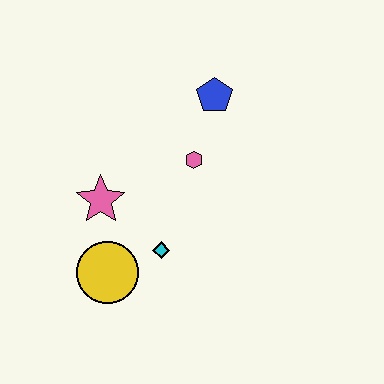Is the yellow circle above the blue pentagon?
No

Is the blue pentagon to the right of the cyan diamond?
Yes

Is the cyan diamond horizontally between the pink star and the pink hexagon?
Yes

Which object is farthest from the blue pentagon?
The yellow circle is farthest from the blue pentagon.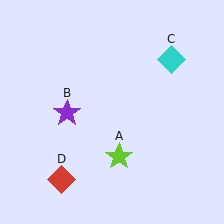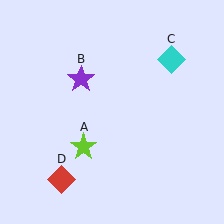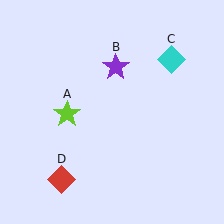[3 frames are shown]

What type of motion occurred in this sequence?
The lime star (object A), purple star (object B) rotated clockwise around the center of the scene.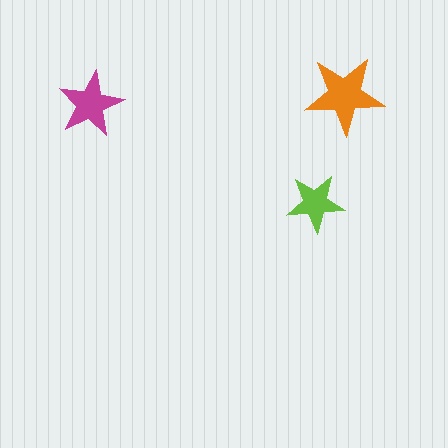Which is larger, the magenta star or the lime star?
The magenta one.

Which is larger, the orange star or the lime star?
The orange one.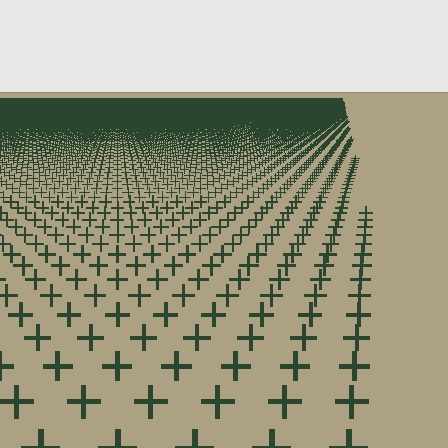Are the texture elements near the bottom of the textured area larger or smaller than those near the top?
Larger. Near the bottom, elements are closer to the viewer and appear at a bigger on-screen size.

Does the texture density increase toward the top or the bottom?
Density increases toward the top.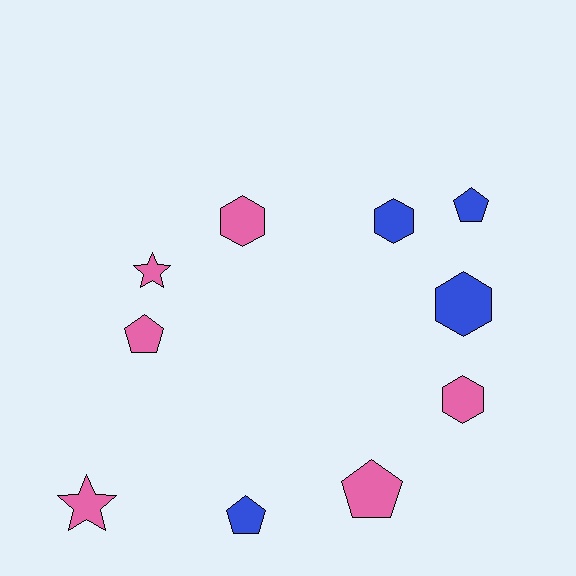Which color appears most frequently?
Pink, with 6 objects.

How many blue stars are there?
There are no blue stars.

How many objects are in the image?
There are 10 objects.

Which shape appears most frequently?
Pentagon, with 4 objects.